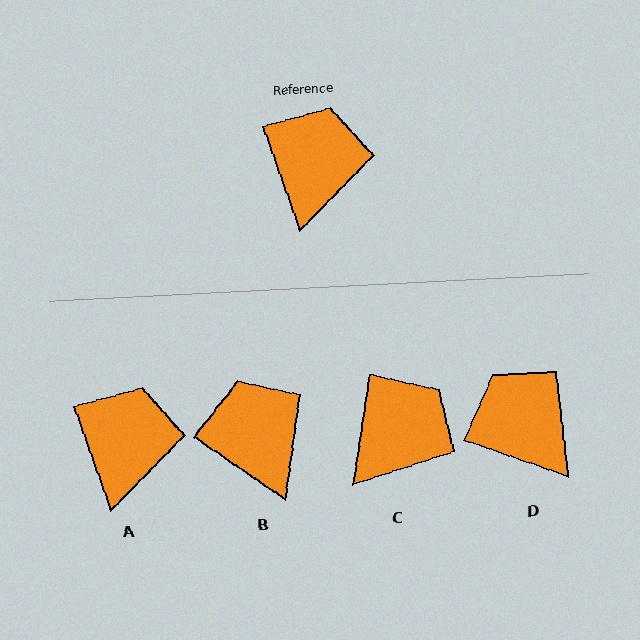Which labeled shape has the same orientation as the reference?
A.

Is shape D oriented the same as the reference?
No, it is off by about 51 degrees.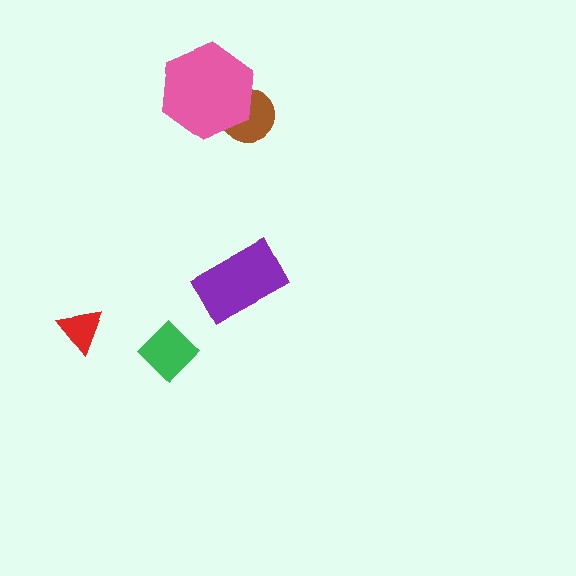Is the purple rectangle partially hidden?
No, no other shape covers it.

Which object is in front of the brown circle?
The pink hexagon is in front of the brown circle.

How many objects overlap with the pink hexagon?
1 object overlaps with the pink hexagon.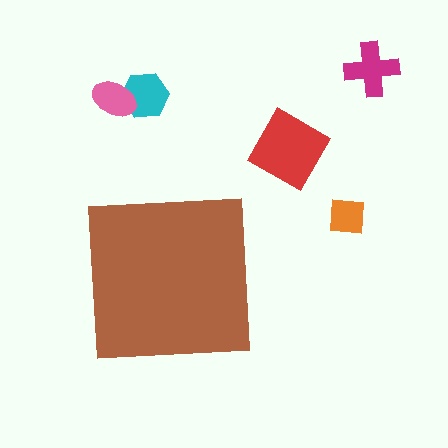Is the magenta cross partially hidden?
No, the magenta cross is fully visible.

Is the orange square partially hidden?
No, the orange square is fully visible.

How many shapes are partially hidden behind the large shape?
0 shapes are partially hidden.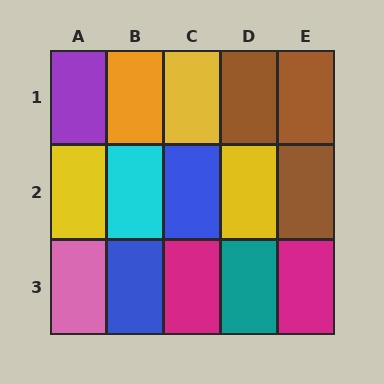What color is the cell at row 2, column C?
Blue.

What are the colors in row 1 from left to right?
Purple, orange, yellow, brown, brown.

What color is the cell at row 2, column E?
Brown.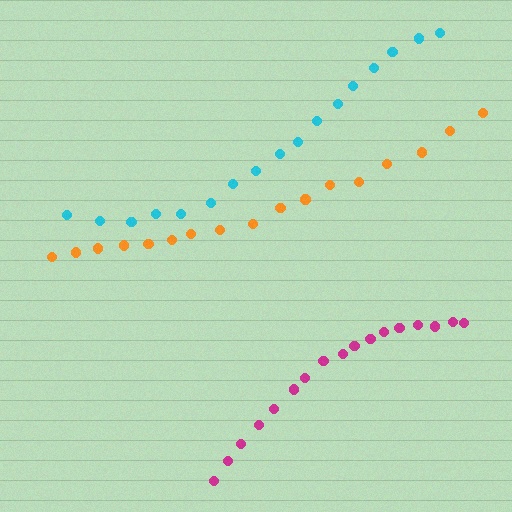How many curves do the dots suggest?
There are 3 distinct paths.